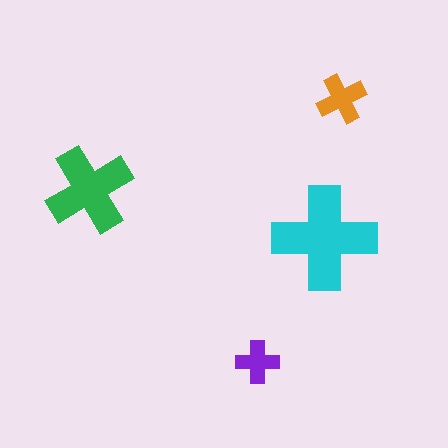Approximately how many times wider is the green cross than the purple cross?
About 2 times wider.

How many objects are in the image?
There are 4 objects in the image.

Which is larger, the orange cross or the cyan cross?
The cyan one.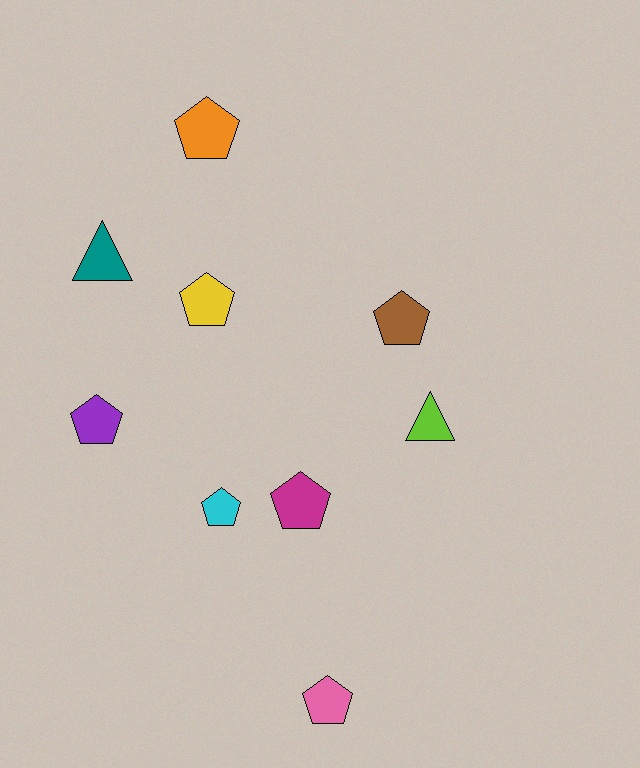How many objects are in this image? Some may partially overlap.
There are 9 objects.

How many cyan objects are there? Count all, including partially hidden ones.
There is 1 cyan object.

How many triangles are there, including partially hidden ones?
There are 2 triangles.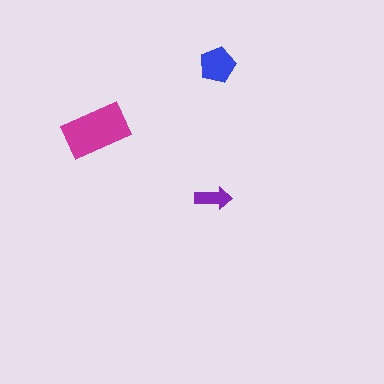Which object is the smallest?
The purple arrow.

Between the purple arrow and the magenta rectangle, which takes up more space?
The magenta rectangle.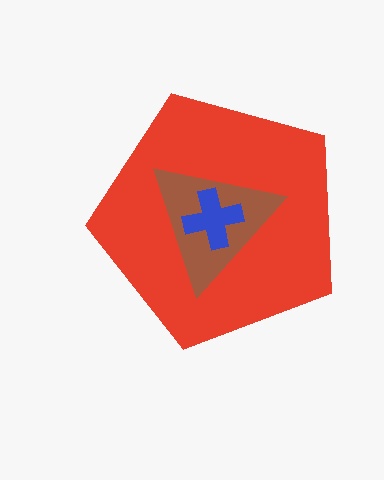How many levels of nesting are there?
3.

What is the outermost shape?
The red pentagon.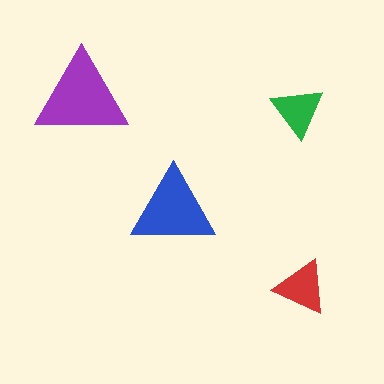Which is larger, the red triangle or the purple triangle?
The purple one.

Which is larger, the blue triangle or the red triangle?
The blue one.